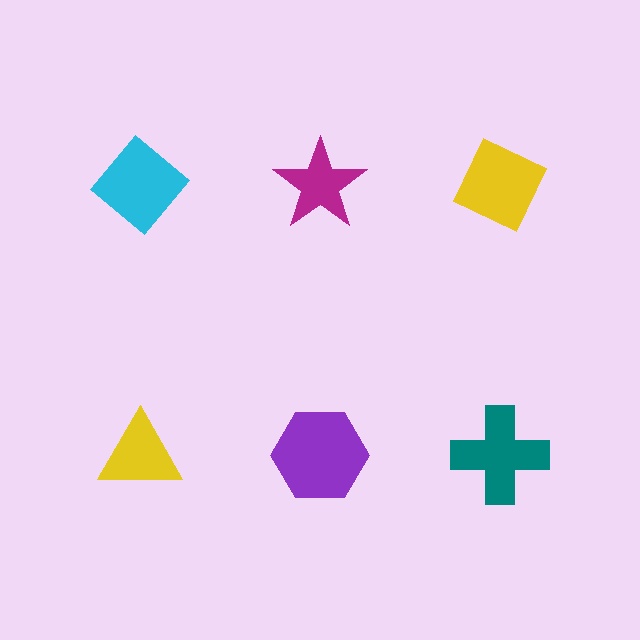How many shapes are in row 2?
3 shapes.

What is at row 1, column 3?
A yellow diamond.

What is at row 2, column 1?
A yellow triangle.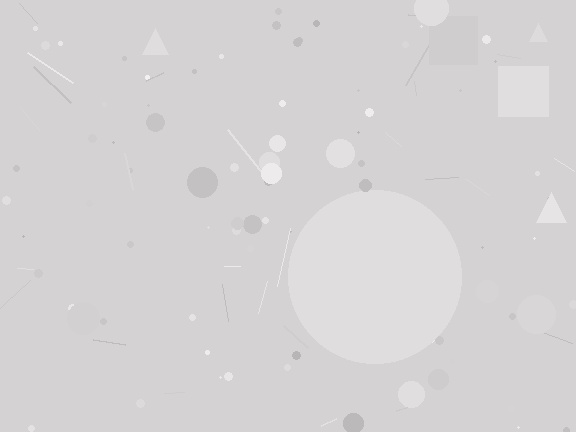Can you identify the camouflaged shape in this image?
The camouflaged shape is a circle.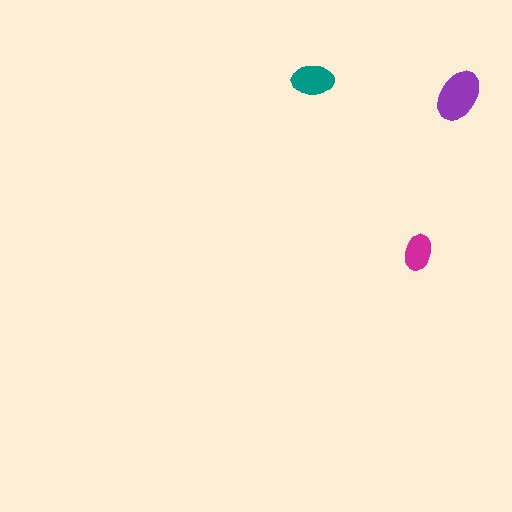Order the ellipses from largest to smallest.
the purple one, the teal one, the magenta one.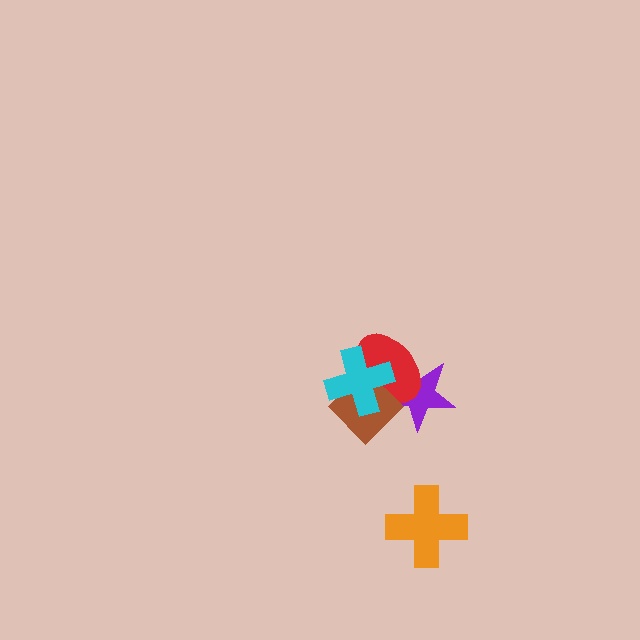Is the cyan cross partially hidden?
No, no other shape covers it.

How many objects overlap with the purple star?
3 objects overlap with the purple star.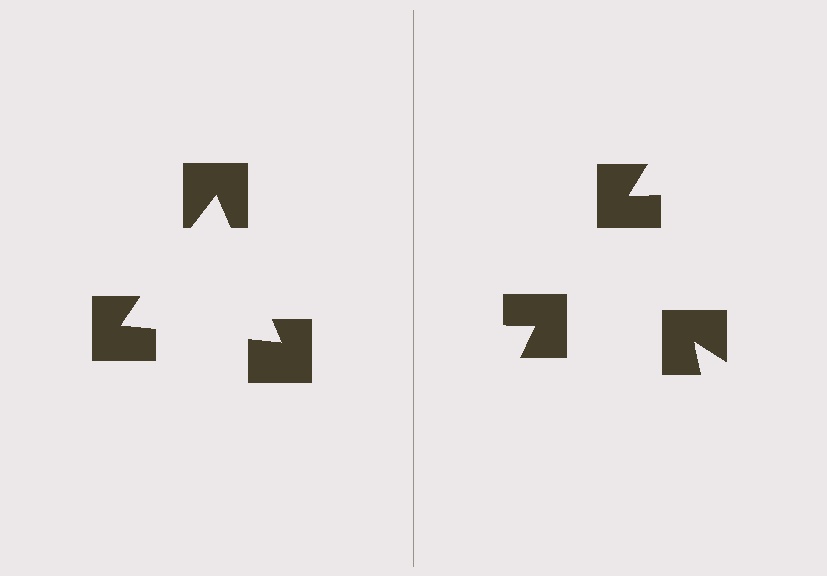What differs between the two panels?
The notched squares are positioned identically on both sides; only the wedge orientations differ. On the left they align to a triangle; on the right they are misaligned.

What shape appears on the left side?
An illusory triangle.